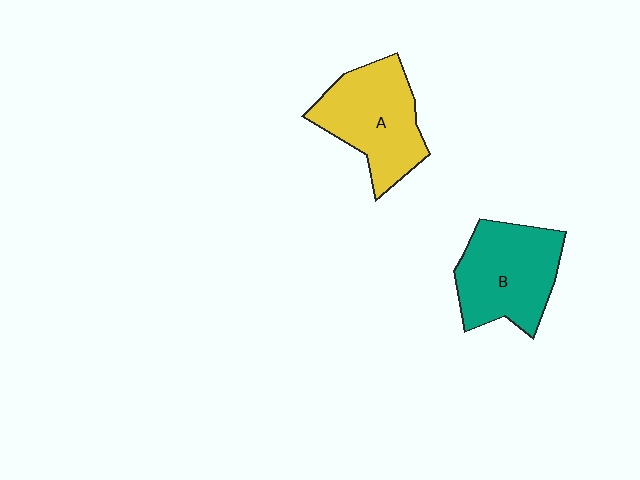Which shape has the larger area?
Shape B (teal).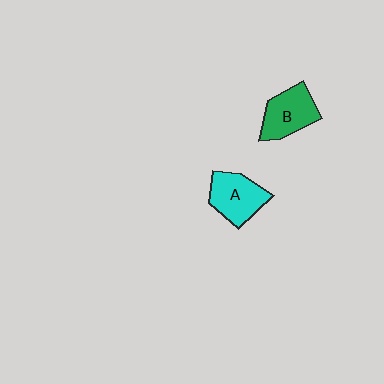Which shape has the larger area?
Shape A (cyan).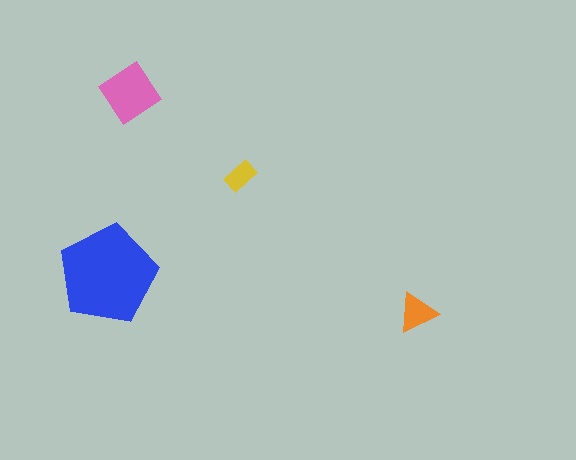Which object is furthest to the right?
The orange triangle is rightmost.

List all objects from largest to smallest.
The blue pentagon, the pink diamond, the orange triangle, the yellow rectangle.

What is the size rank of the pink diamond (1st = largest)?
2nd.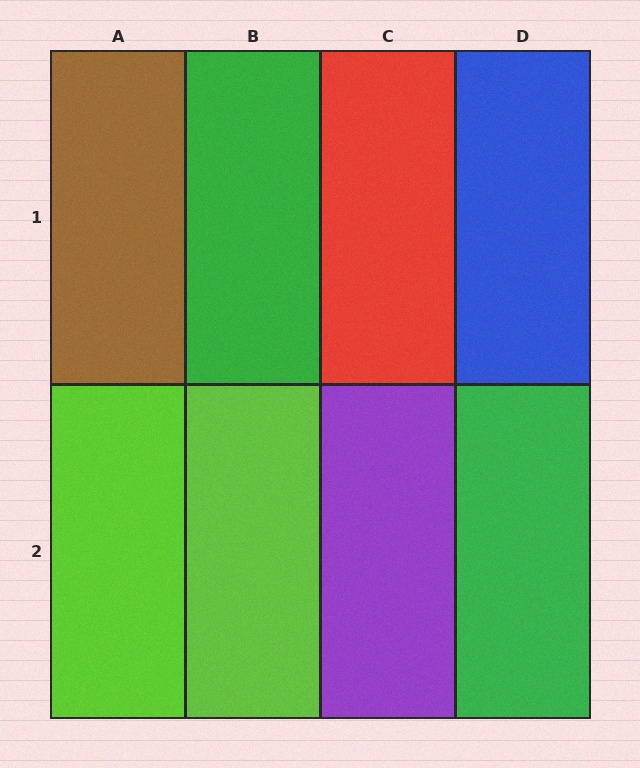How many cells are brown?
1 cell is brown.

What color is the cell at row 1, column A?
Brown.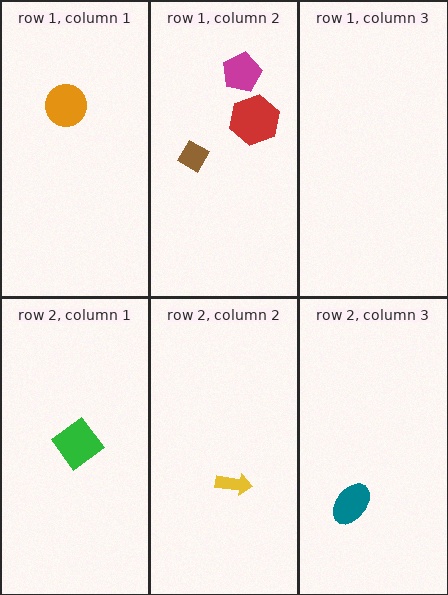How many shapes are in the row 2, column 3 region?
1.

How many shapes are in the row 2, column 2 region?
1.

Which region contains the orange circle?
The row 1, column 1 region.